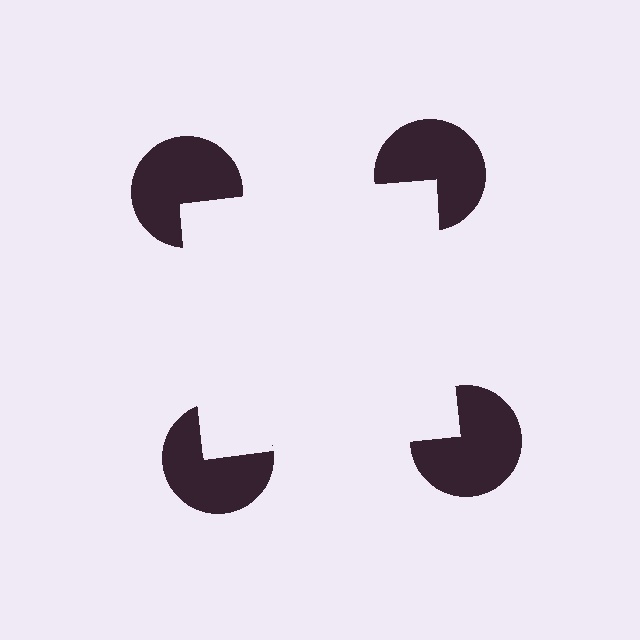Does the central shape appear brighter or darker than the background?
It typically appears slightly brighter than the background, even though no actual brightness change is drawn.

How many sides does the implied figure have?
4 sides.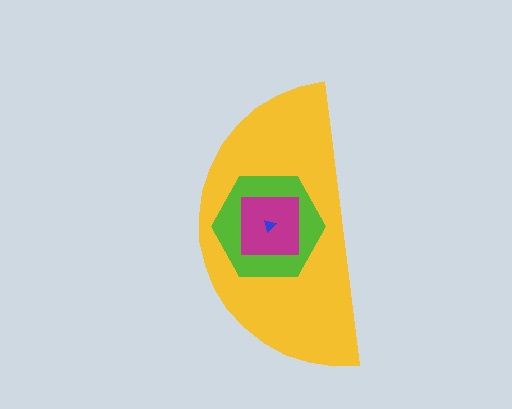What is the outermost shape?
The yellow semicircle.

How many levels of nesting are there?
4.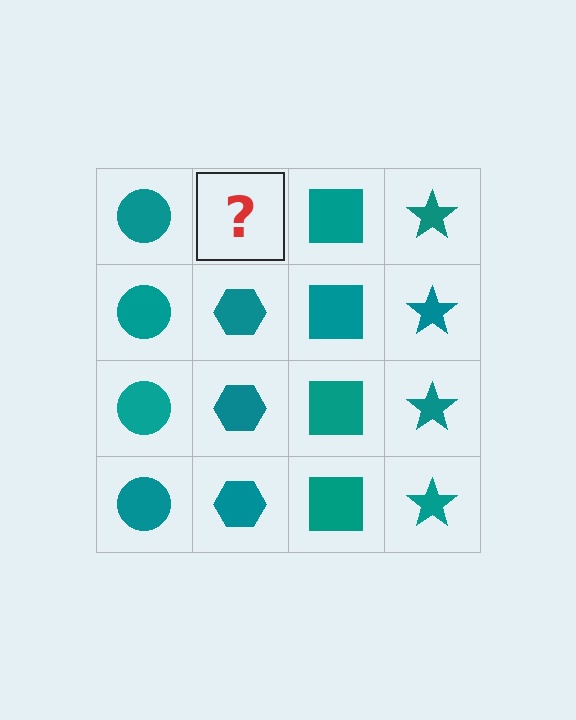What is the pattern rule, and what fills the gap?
The rule is that each column has a consistent shape. The gap should be filled with a teal hexagon.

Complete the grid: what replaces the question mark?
The question mark should be replaced with a teal hexagon.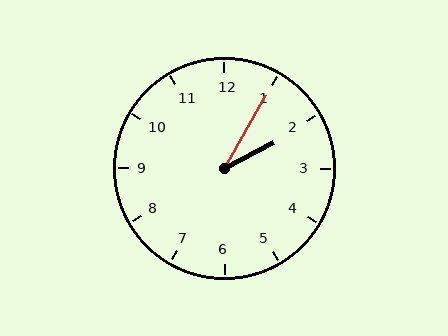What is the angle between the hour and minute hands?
Approximately 32 degrees.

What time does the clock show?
2:05.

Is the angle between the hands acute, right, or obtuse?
It is acute.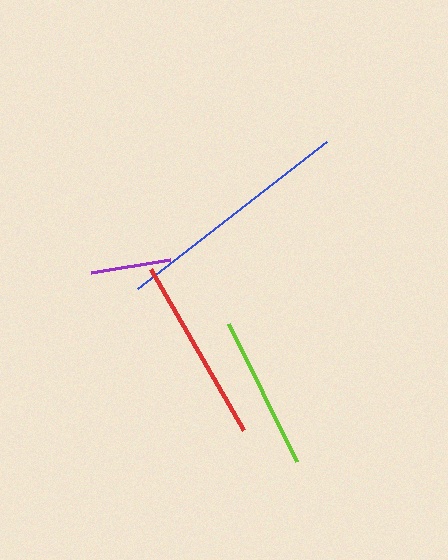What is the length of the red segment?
The red segment is approximately 186 pixels long.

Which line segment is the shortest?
The purple line is the shortest at approximately 80 pixels.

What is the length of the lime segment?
The lime segment is approximately 154 pixels long.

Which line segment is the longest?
The blue line is the longest at approximately 239 pixels.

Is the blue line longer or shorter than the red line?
The blue line is longer than the red line.